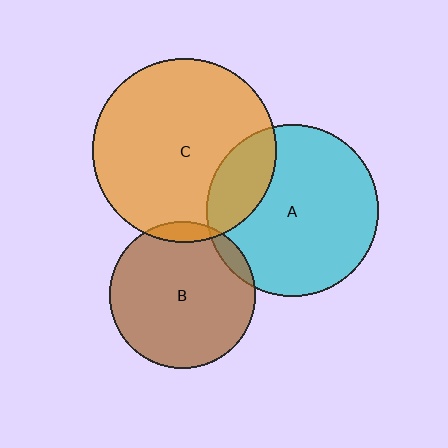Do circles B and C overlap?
Yes.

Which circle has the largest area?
Circle C (orange).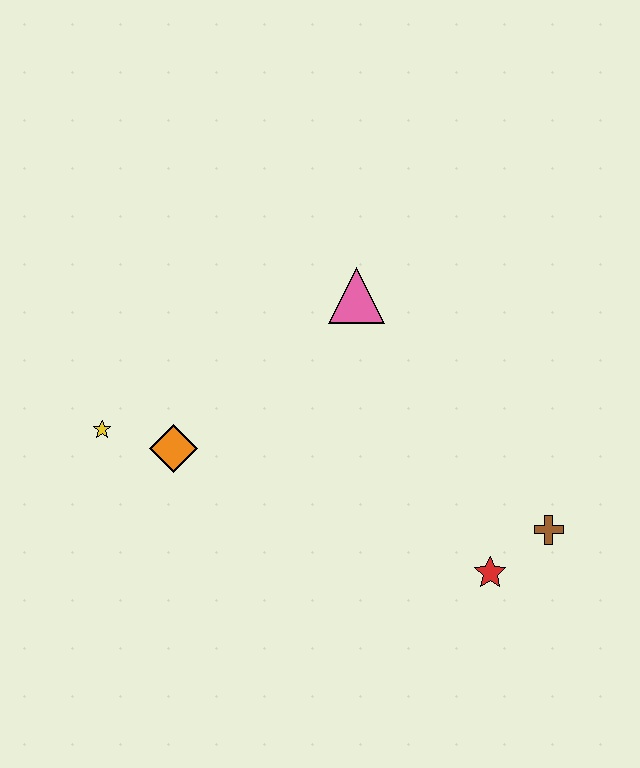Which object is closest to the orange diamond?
The yellow star is closest to the orange diamond.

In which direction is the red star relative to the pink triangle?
The red star is below the pink triangle.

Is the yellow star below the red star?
No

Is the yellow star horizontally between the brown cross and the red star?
No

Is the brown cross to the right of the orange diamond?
Yes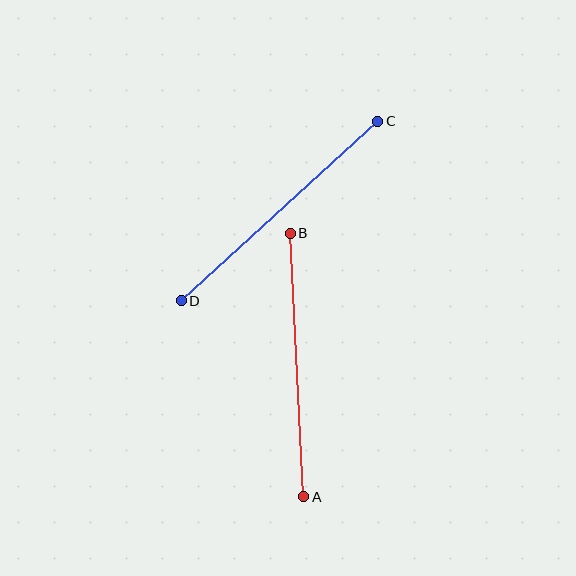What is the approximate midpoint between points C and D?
The midpoint is at approximately (280, 211) pixels.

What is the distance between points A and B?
The distance is approximately 264 pixels.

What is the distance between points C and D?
The distance is approximately 266 pixels.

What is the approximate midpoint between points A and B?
The midpoint is at approximately (297, 365) pixels.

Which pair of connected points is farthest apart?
Points C and D are farthest apart.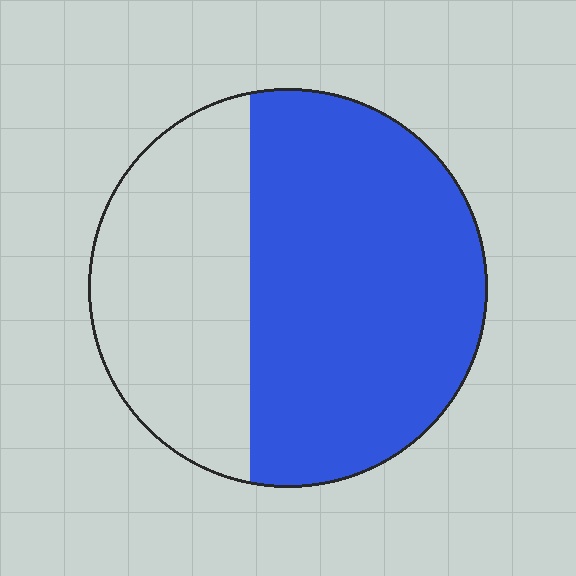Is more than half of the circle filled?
Yes.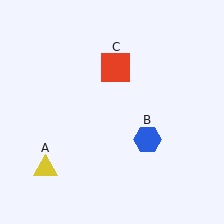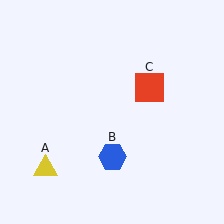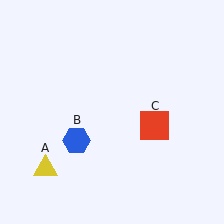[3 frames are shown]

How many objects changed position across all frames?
2 objects changed position: blue hexagon (object B), red square (object C).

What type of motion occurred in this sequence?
The blue hexagon (object B), red square (object C) rotated clockwise around the center of the scene.